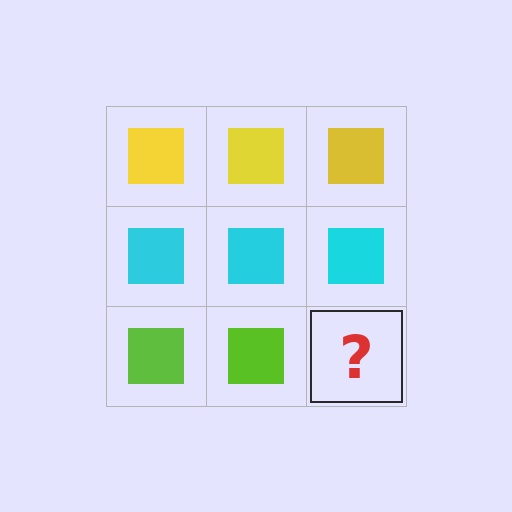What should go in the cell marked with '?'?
The missing cell should contain a lime square.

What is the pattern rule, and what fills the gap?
The rule is that each row has a consistent color. The gap should be filled with a lime square.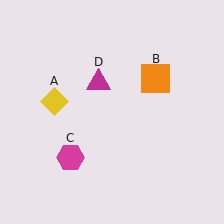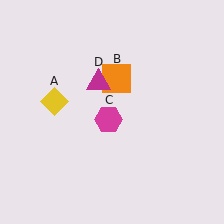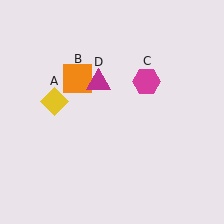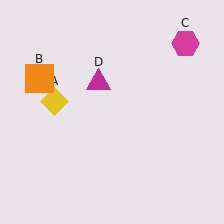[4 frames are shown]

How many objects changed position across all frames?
2 objects changed position: orange square (object B), magenta hexagon (object C).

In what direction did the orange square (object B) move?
The orange square (object B) moved left.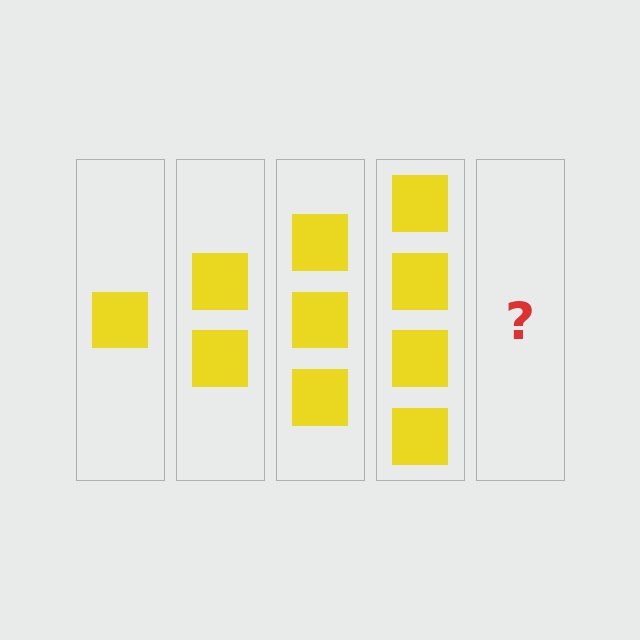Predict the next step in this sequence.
The next step is 5 squares.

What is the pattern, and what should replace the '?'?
The pattern is that each step adds one more square. The '?' should be 5 squares.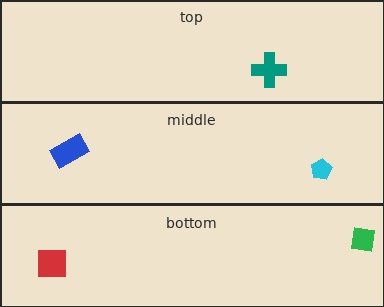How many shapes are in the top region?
1.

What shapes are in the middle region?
The cyan pentagon, the blue rectangle.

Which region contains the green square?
The bottom region.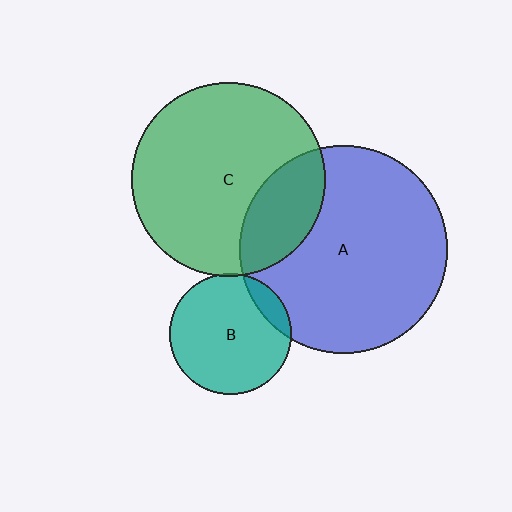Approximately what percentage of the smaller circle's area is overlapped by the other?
Approximately 10%.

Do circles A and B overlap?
Yes.